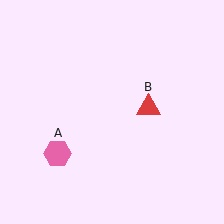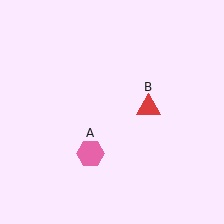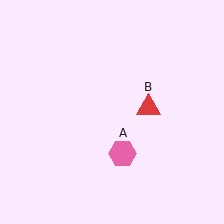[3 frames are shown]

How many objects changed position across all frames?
1 object changed position: pink hexagon (object A).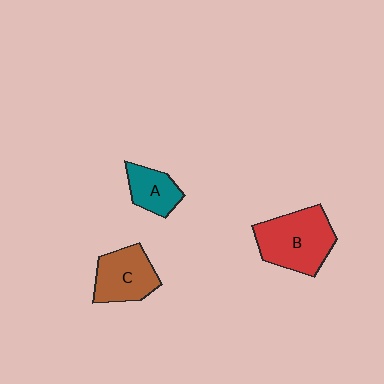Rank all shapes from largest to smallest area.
From largest to smallest: B (red), C (brown), A (teal).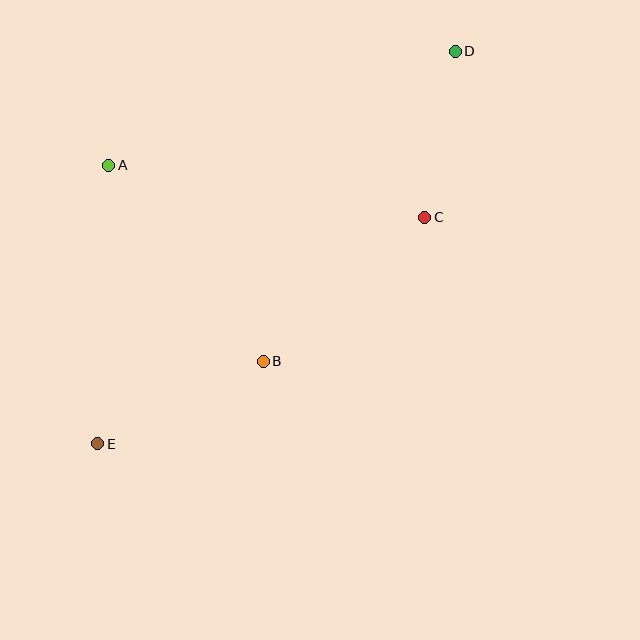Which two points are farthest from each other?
Points D and E are farthest from each other.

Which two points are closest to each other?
Points C and D are closest to each other.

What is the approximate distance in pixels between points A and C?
The distance between A and C is approximately 321 pixels.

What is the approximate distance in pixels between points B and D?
The distance between B and D is approximately 365 pixels.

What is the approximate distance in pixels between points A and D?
The distance between A and D is approximately 365 pixels.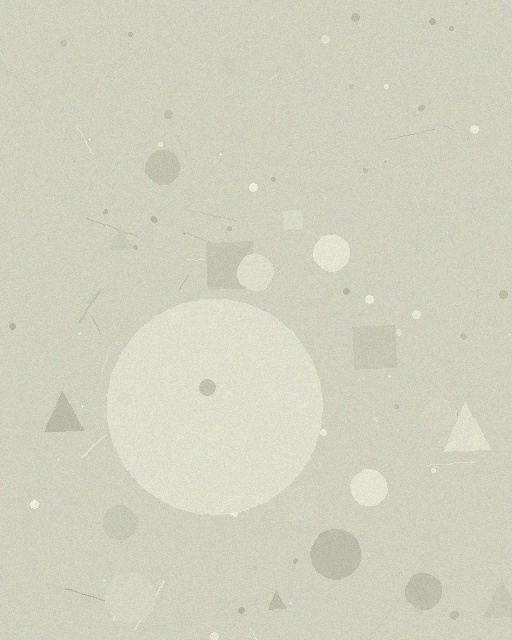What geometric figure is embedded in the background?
A circle is embedded in the background.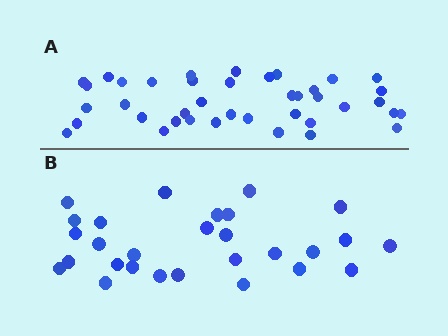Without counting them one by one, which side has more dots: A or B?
Region A (the top region) has more dots.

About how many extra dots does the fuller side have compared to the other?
Region A has roughly 12 or so more dots than region B.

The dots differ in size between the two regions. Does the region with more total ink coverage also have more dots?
No. Region B has more total ink coverage because its dots are larger, but region A actually contains more individual dots. Total area can be misleading — the number of items is what matters here.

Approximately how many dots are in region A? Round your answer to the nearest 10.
About 40 dots.